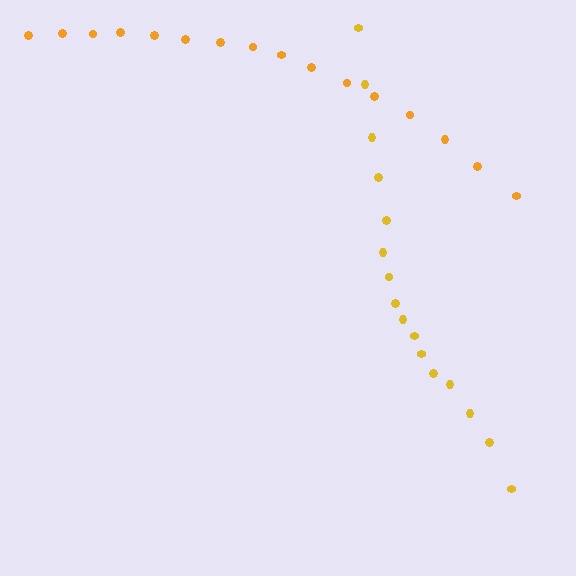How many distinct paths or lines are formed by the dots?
There are 2 distinct paths.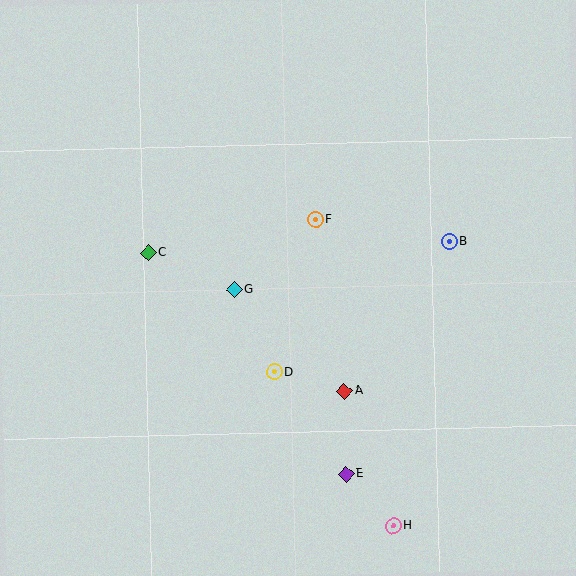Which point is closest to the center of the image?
Point G at (234, 289) is closest to the center.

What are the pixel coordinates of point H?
Point H is at (393, 526).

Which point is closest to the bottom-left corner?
Point D is closest to the bottom-left corner.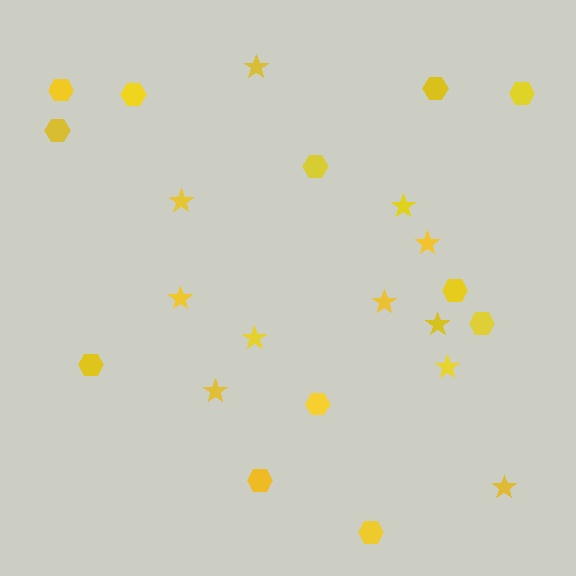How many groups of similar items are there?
There are 2 groups: one group of hexagons (12) and one group of stars (11).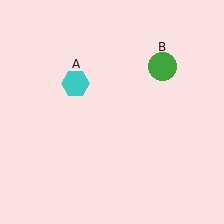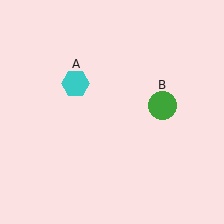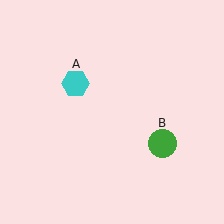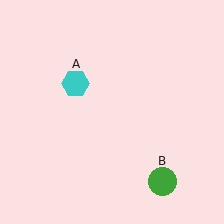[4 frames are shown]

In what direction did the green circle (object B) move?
The green circle (object B) moved down.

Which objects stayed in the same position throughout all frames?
Cyan hexagon (object A) remained stationary.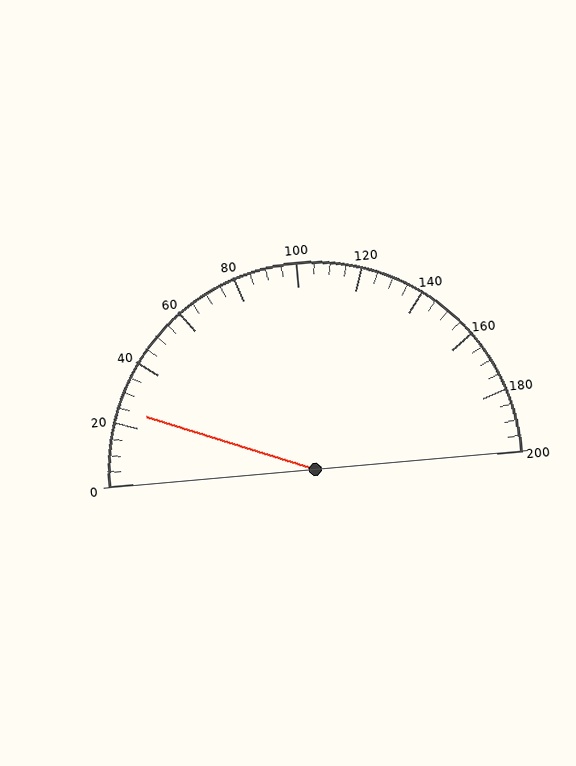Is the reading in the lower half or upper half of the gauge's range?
The reading is in the lower half of the range (0 to 200).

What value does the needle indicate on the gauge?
The needle indicates approximately 25.